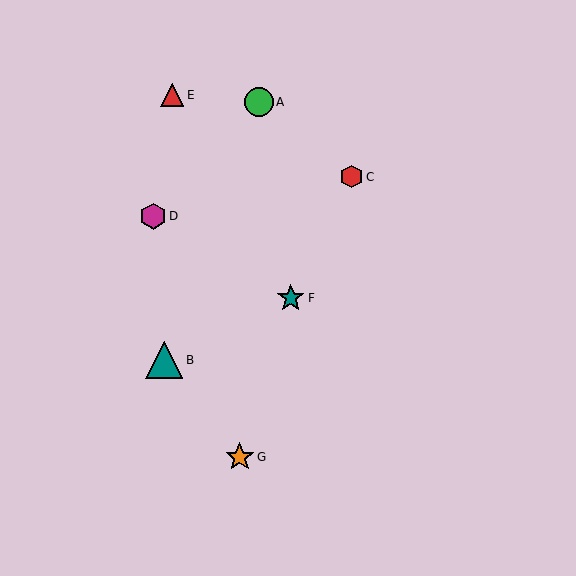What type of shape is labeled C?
Shape C is a red hexagon.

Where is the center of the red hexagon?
The center of the red hexagon is at (351, 177).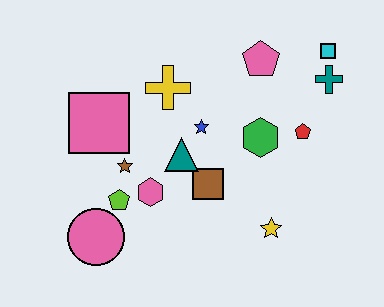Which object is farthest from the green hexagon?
The pink circle is farthest from the green hexagon.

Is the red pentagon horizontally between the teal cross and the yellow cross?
Yes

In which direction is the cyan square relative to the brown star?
The cyan square is to the right of the brown star.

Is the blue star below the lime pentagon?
No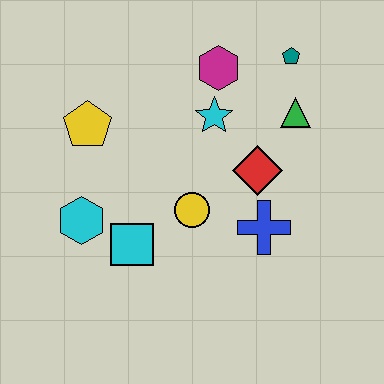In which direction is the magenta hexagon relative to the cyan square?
The magenta hexagon is above the cyan square.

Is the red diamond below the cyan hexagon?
No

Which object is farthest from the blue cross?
The yellow pentagon is farthest from the blue cross.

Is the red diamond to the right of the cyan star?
Yes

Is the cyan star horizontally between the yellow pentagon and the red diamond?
Yes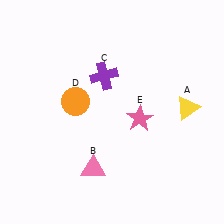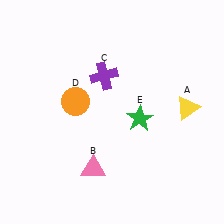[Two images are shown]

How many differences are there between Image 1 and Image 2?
There is 1 difference between the two images.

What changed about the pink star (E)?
In Image 1, E is pink. In Image 2, it changed to green.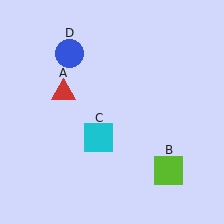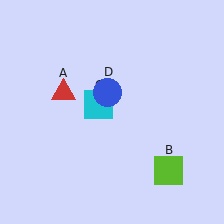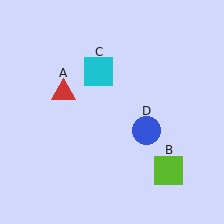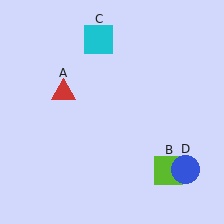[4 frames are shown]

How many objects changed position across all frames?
2 objects changed position: cyan square (object C), blue circle (object D).